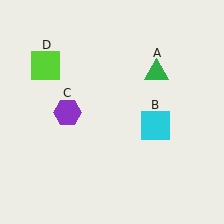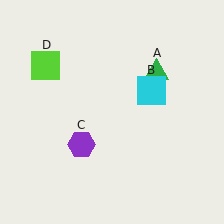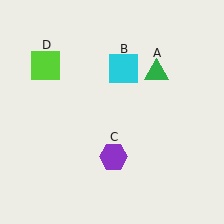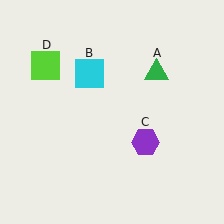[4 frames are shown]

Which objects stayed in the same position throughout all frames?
Green triangle (object A) and lime square (object D) remained stationary.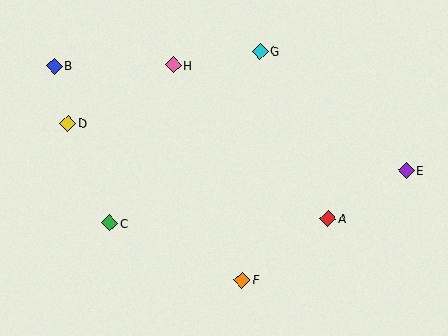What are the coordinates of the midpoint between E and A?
The midpoint between E and A is at (367, 195).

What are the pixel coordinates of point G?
Point G is at (260, 51).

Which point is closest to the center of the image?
Point F at (242, 280) is closest to the center.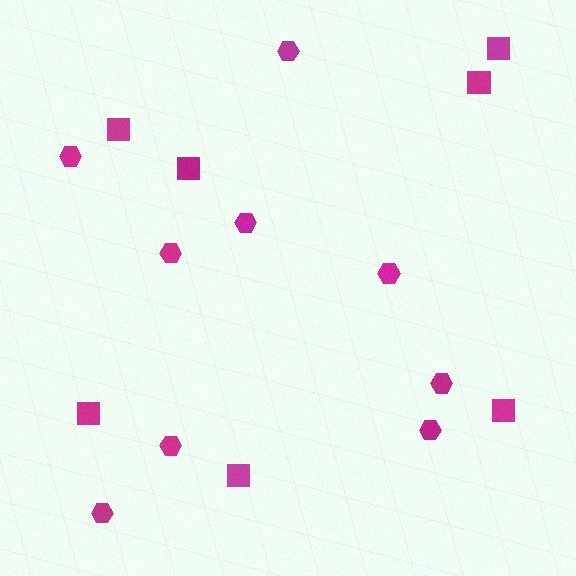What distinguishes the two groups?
There are 2 groups: one group of squares (7) and one group of hexagons (9).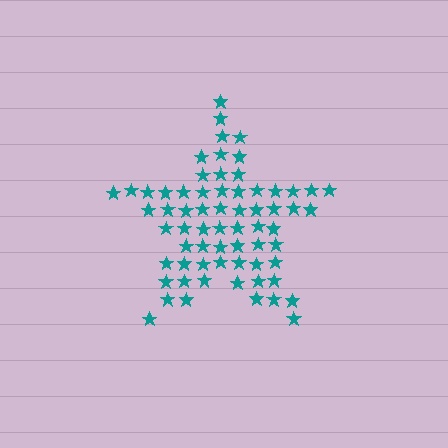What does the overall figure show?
The overall figure shows a star.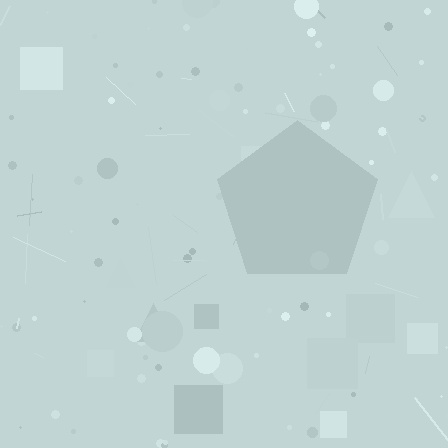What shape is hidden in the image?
A pentagon is hidden in the image.